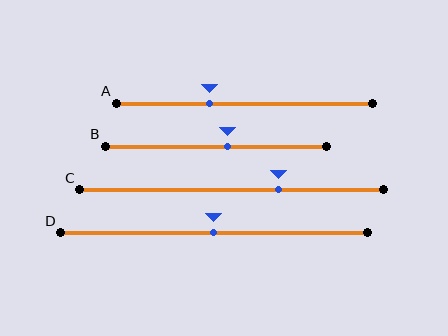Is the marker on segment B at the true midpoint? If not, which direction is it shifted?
No, the marker on segment B is shifted to the right by about 5% of the segment length.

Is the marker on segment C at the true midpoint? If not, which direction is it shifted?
No, the marker on segment C is shifted to the right by about 15% of the segment length.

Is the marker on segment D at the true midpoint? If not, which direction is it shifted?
Yes, the marker on segment D is at the true midpoint.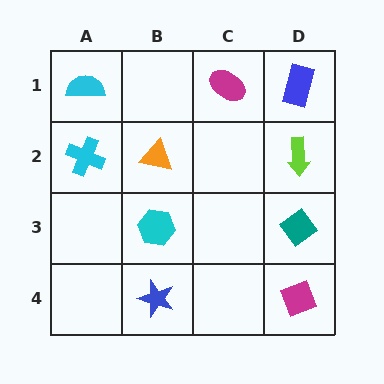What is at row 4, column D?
A magenta diamond.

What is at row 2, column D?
A lime arrow.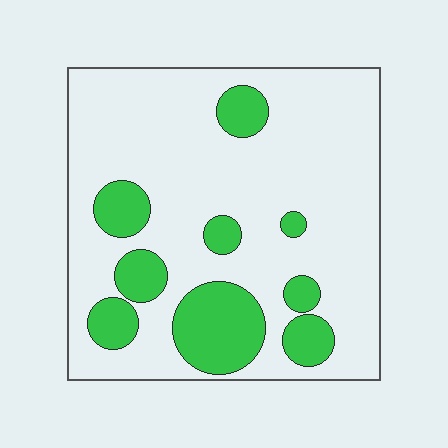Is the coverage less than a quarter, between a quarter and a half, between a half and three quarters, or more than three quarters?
Less than a quarter.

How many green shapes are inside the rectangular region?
9.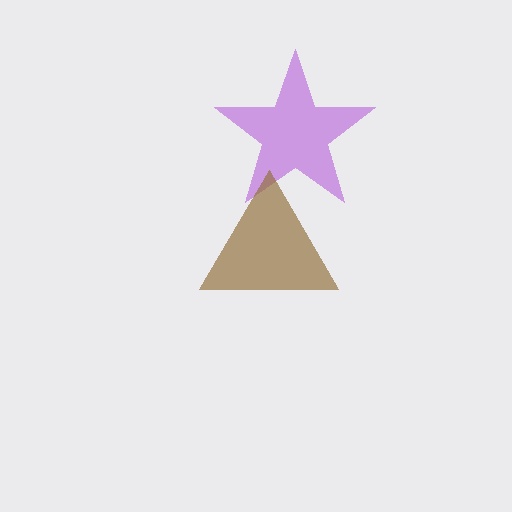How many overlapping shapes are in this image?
There are 2 overlapping shapes in the image.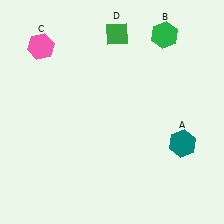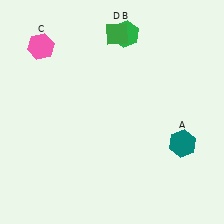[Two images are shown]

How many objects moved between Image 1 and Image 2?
1 object moved between the two images.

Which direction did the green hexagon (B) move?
The green hexagon (B) moved left.